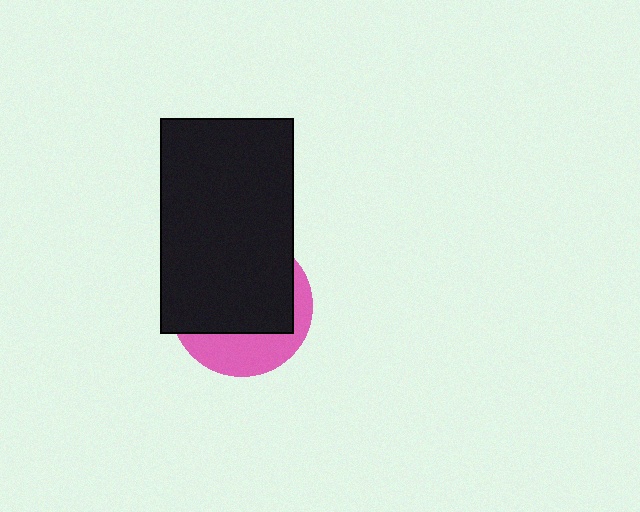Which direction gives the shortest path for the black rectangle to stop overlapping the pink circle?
Moving up gives the shortest separation.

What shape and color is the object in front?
The object in front is a black rectangle.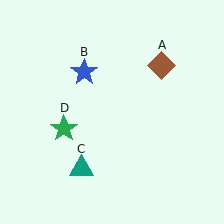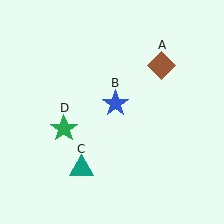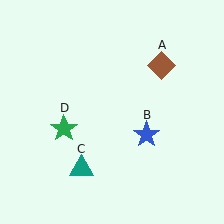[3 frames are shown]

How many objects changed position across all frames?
1 object changed position: blue star (object B).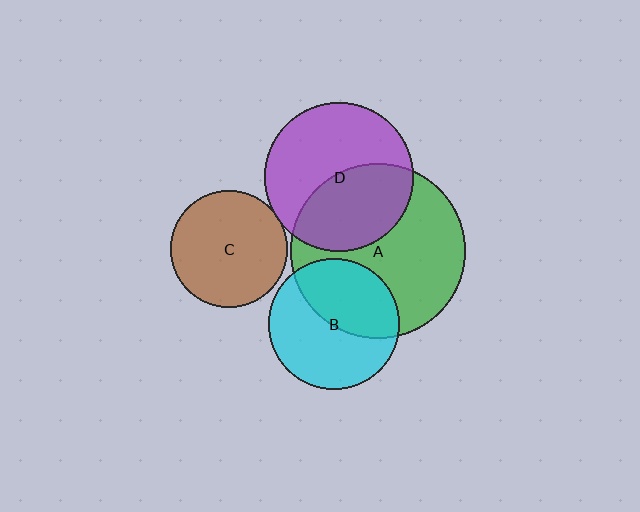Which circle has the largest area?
Circle A (green).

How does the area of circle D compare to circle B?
Approximately 1.3 times.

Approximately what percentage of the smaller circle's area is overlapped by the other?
Approximately 45%.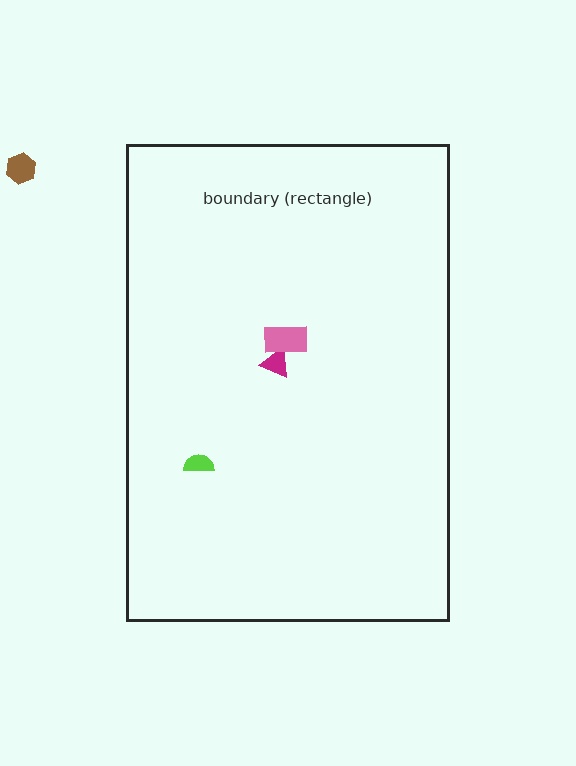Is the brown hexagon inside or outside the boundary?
Outside.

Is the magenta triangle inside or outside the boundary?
Inside.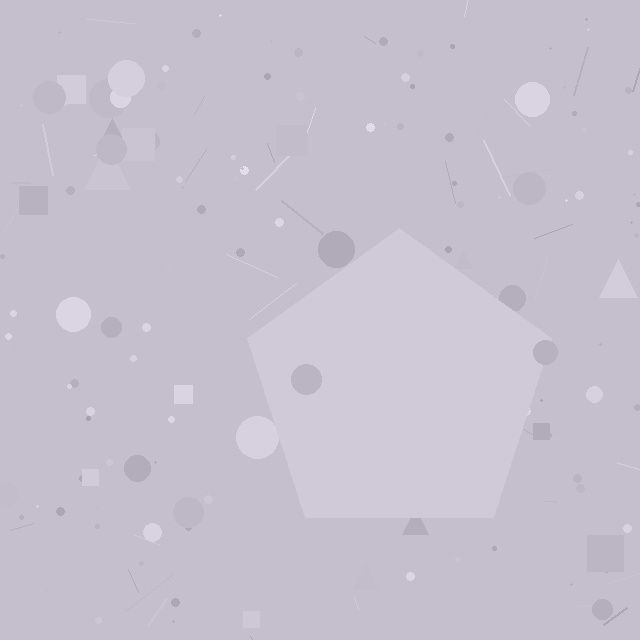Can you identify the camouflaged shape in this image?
The camouflaged shape is a pentagon.